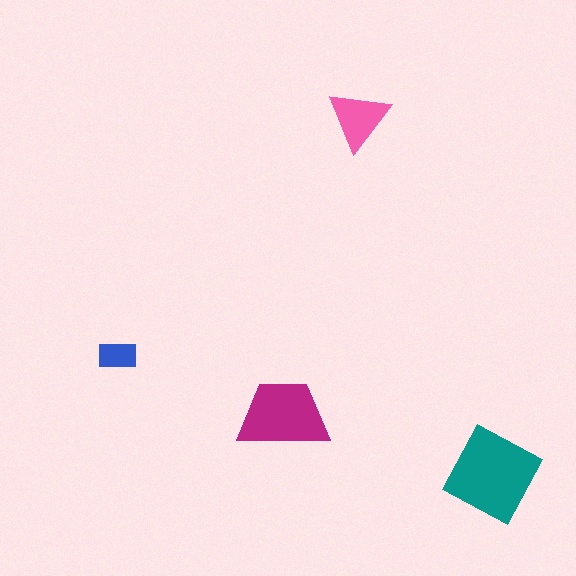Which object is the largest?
The teal diamond.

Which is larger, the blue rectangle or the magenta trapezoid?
The magenta trapezoid.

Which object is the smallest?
The blue rectangle.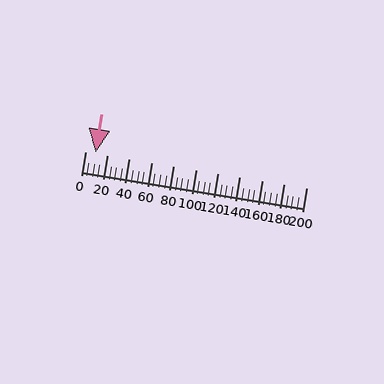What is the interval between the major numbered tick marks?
The major tick marks are spaced 20 units apart.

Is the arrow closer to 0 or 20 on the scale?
The arrow is closer to 0.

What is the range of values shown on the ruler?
The ruler shows values from 0 to 200.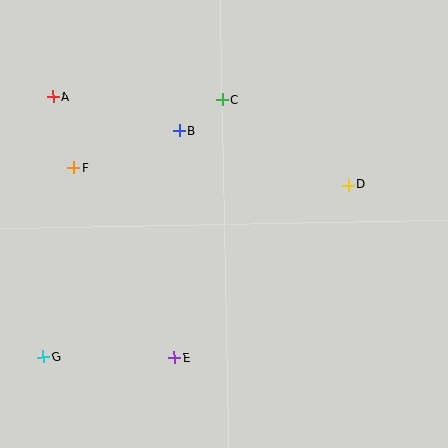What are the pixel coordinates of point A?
Point A is at (53, 97).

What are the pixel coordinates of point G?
Point G is at (43, 357).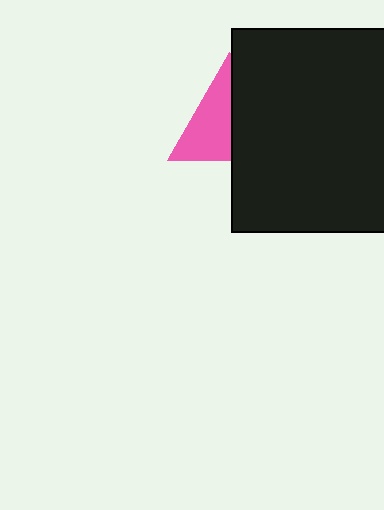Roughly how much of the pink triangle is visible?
About half of it is visible (roughly 53%).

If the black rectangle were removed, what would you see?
You would see the complete pink triangle.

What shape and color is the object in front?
The object in front is a black rectangle.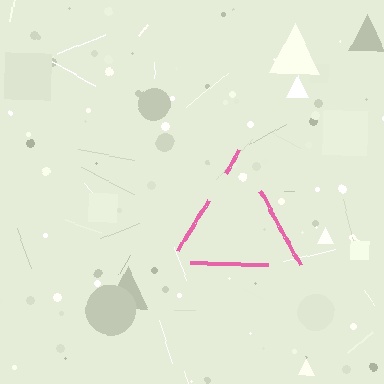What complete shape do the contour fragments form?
The contour fragments form a triangle.